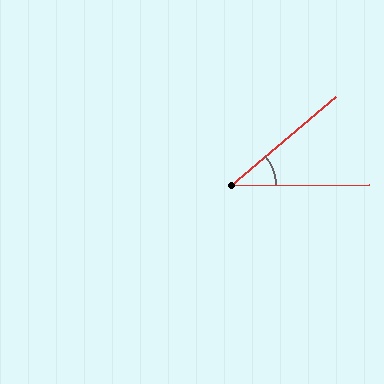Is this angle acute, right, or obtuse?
It is acute.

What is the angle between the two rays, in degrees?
Approximately 40 degrees.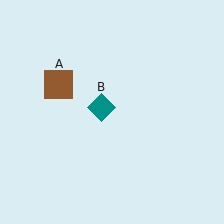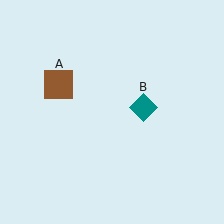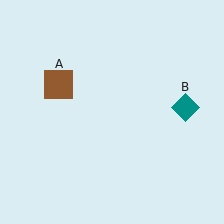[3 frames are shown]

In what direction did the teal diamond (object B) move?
The teal diamond (object B) moved right.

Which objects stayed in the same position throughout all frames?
Brown square (object A) remained stationary.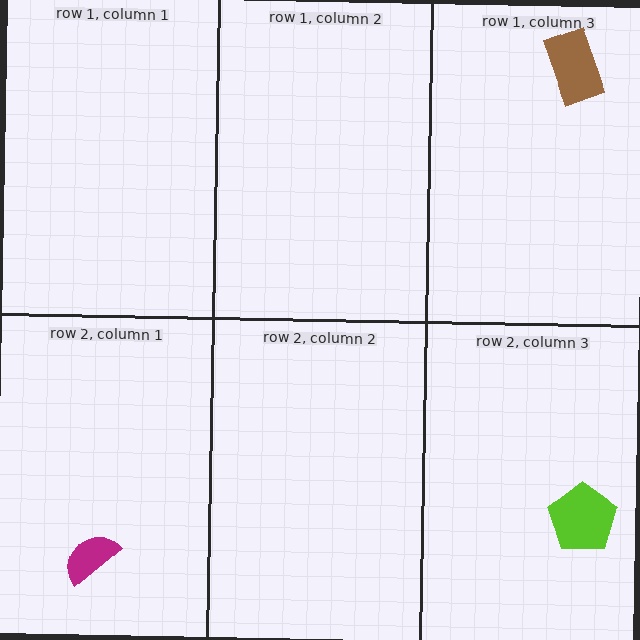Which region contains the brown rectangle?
The row 1, column 3 region.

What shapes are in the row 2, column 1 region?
The magenta semicircle.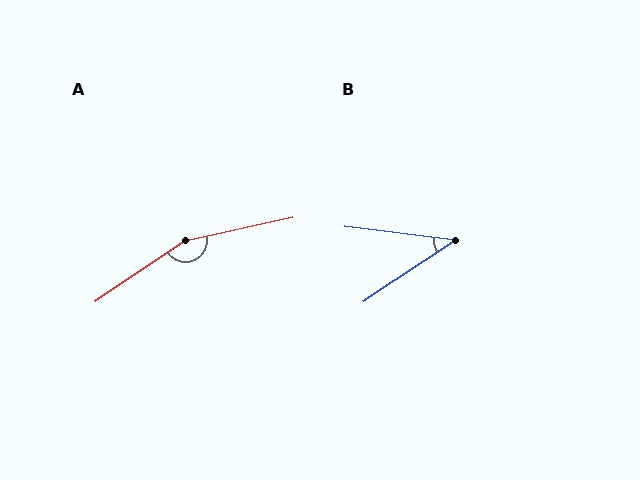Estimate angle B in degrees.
Approximately 41 degrees.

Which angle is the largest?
A, at approximately 158 degrees.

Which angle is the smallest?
B, at approximately 41 degrees.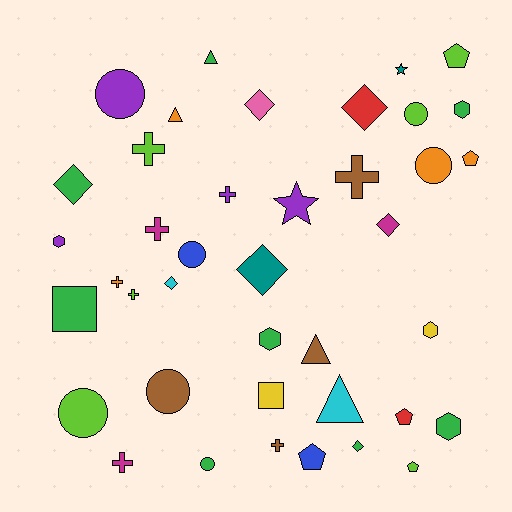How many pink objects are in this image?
There is 1 pink object.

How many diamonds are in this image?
There are 7 diamonds.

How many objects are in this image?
There are 40 objects.